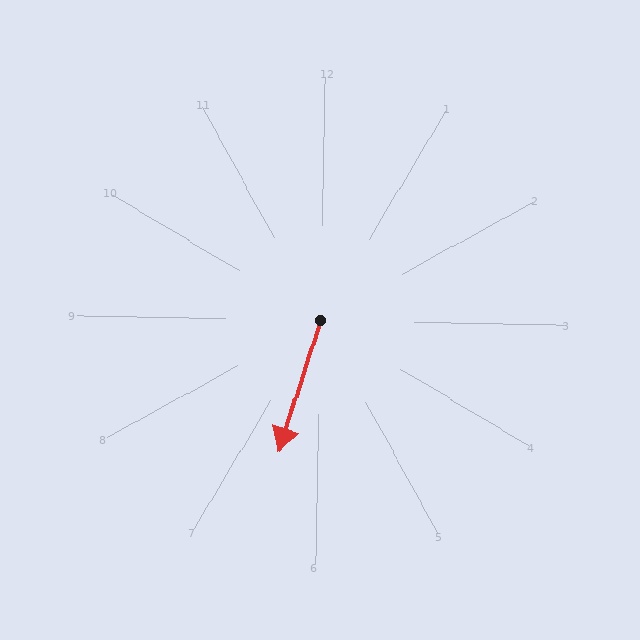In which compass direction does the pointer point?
South.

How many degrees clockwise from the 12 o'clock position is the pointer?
Approximately 197 degrees.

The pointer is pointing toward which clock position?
Roughly 7 o'clock.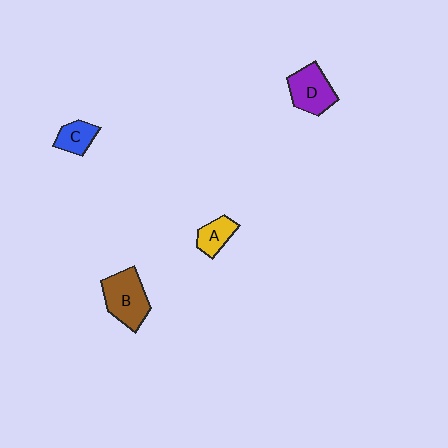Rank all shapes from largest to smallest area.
From largest to smallest: B (brown), D (purple), A (yellow), C (blue).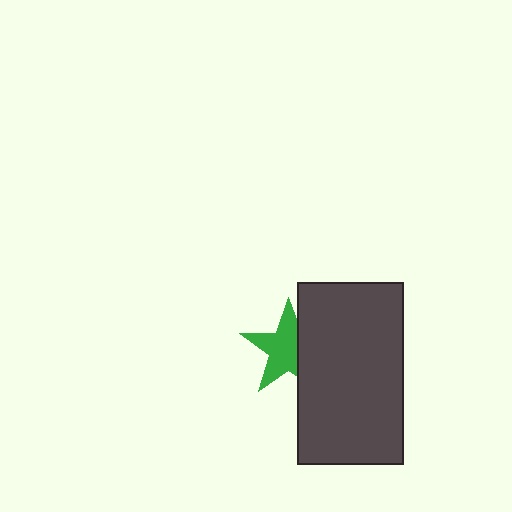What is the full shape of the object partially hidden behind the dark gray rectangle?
The partially hidden object is a green star.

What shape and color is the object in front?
The object in front is a dark gray rectangle.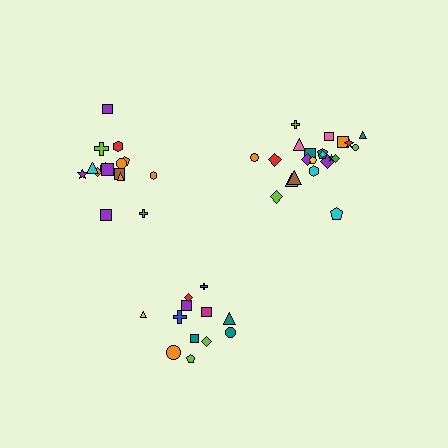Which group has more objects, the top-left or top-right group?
The top-right group.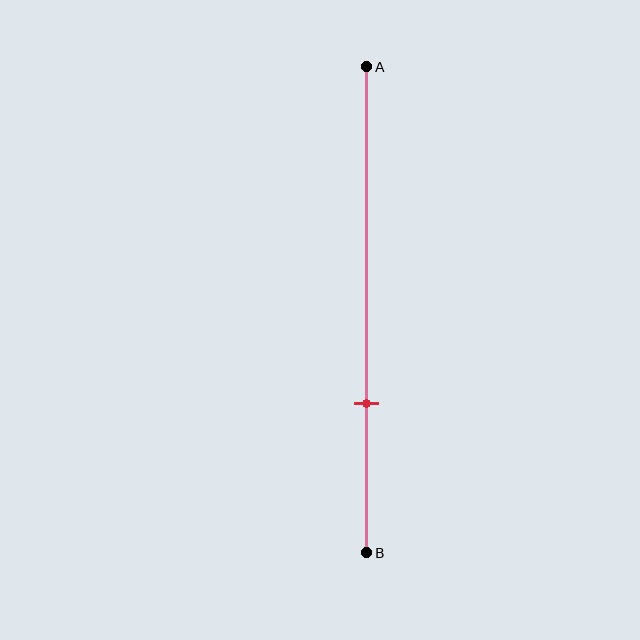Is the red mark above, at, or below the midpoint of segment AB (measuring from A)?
The red mark is below the midpoint of segment AB.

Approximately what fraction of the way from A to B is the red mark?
The red mark is approximately 70% of the way from A to B.